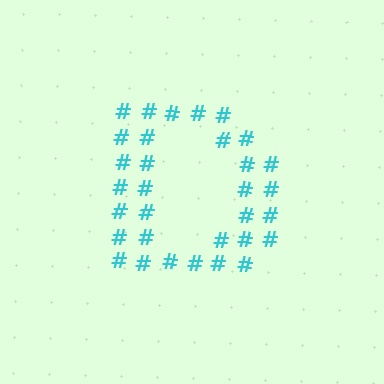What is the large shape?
The large shape is the letter D.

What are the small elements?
The small elements are hash symbols.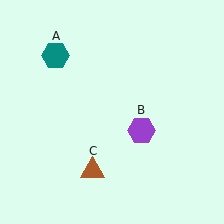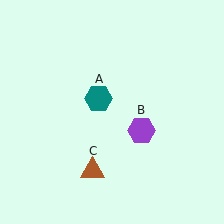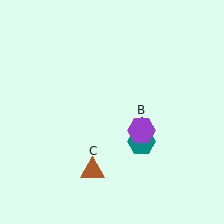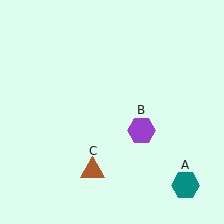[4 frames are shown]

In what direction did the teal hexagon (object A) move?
The teal hexagon (object A) moved down and to the right.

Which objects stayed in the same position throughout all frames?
Purple hexagon (object B) and brown triangle (object C) remained stationary.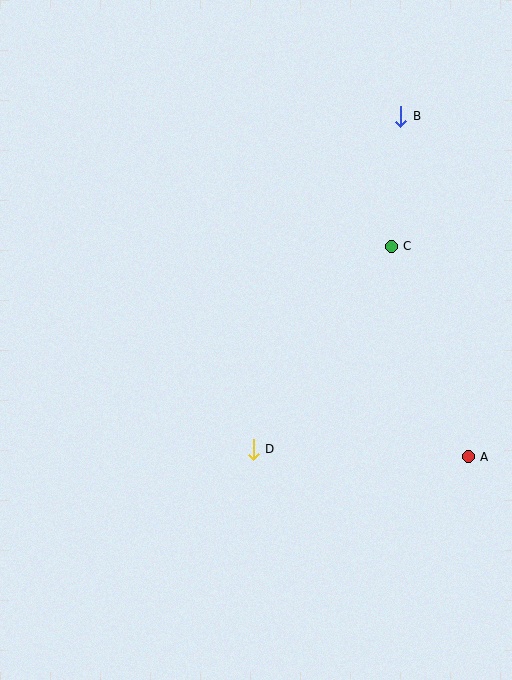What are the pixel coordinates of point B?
Point B is at (401, 116).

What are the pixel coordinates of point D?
Point D is at (253, 449).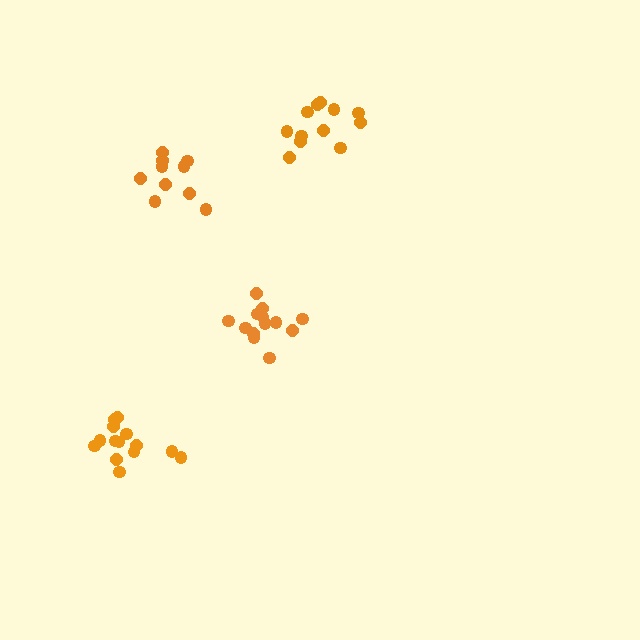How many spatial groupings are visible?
There are 4 spatial groupings.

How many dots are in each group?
Group 1: 13 dots, Group 2: 14 dots, Group 3: 10 dots, Group 4: 12 dots (49 total).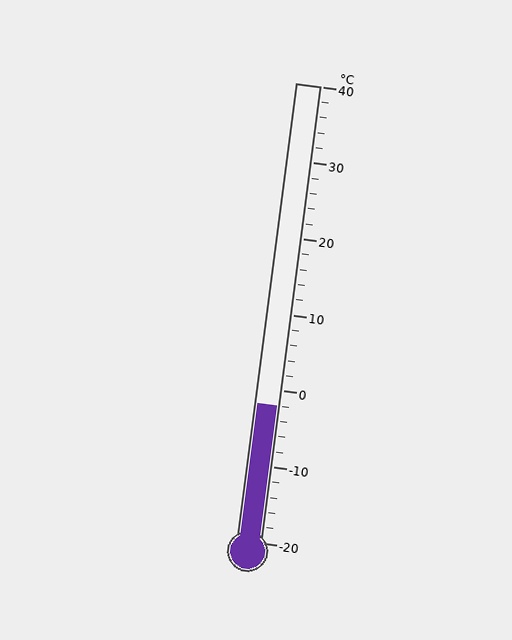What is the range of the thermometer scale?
The thermometer scale ranges from -20°C to 40°C.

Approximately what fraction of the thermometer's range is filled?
The thermometer is filled to approximately 30% of its range.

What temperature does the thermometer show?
The thermometer shows approximately -2°C.